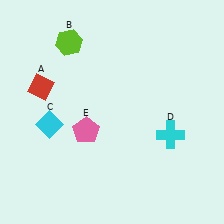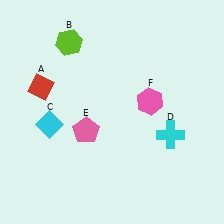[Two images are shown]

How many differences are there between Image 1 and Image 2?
There is 1 difference between the two images.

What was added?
A pink hexagon (F) was added in Image 2.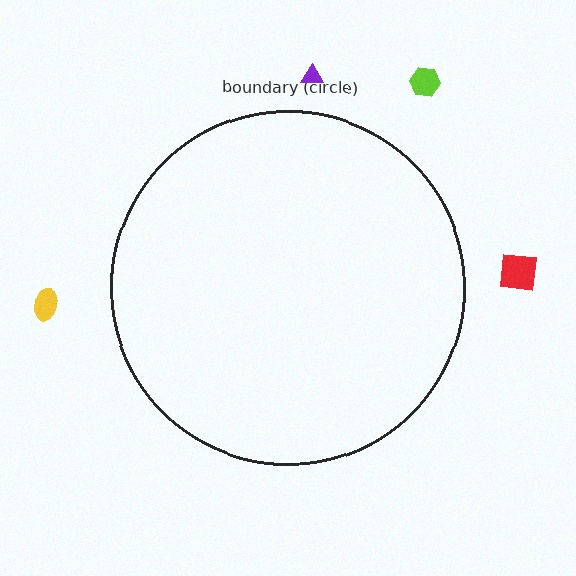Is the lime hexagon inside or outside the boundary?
Outside.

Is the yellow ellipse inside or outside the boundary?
Outside.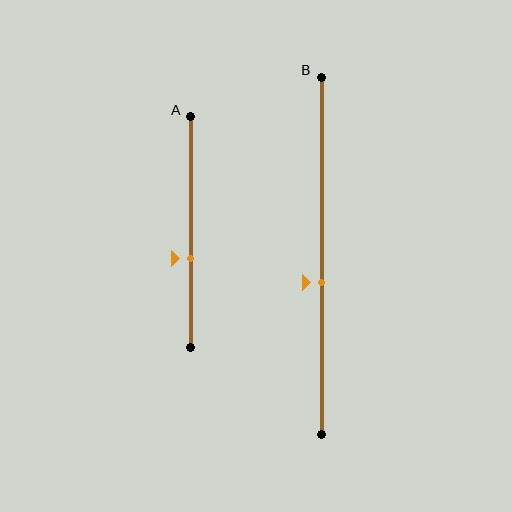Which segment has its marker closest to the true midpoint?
Segment B has its marker closest to the true midpoint.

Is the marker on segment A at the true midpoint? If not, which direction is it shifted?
No, the marker on segment A is shifted downward by about 11% of the segment length.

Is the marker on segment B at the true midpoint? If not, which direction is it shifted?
No, the marker on segment B is shifted downward by about 7% of the segment length.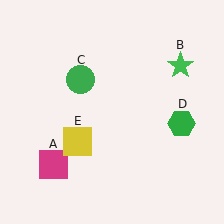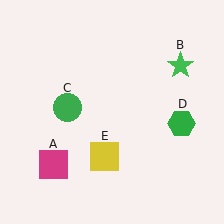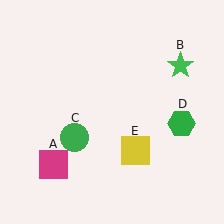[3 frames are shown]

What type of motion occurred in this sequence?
The green circle (object C), yellow square (object E) rotated counterclockwise around the center of the scene.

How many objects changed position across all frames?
2 objects changed position: green circle (object C), yellow square (object E).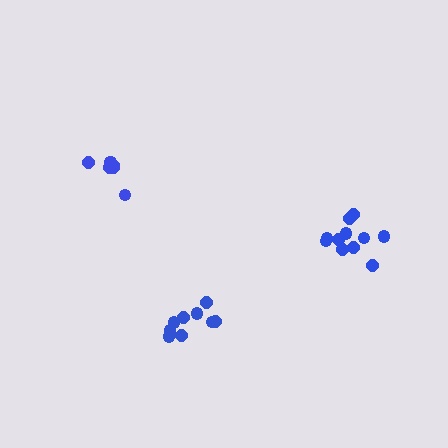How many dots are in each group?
Group 1: 7 dots, Group 2: 9 dots, Group 3: 11 dots (27 total).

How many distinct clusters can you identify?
There are 3 distinct clusters.